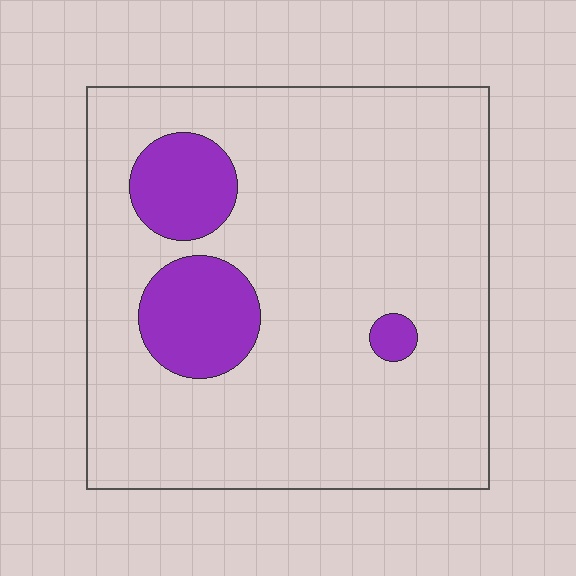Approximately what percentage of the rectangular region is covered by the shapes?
Approximately 15%.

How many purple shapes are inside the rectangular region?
3.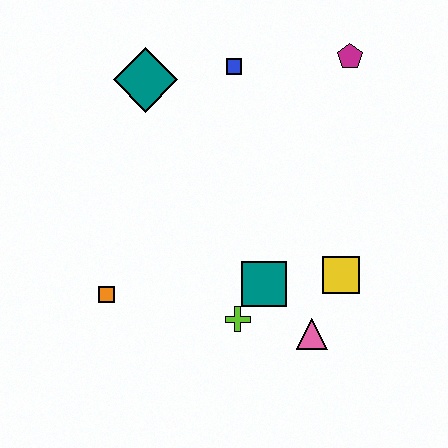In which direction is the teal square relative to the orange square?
The teal square is to the right of the orange square.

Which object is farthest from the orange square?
The magenta pentagon is farthest from the orange square.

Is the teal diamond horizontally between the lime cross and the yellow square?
No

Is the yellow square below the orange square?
No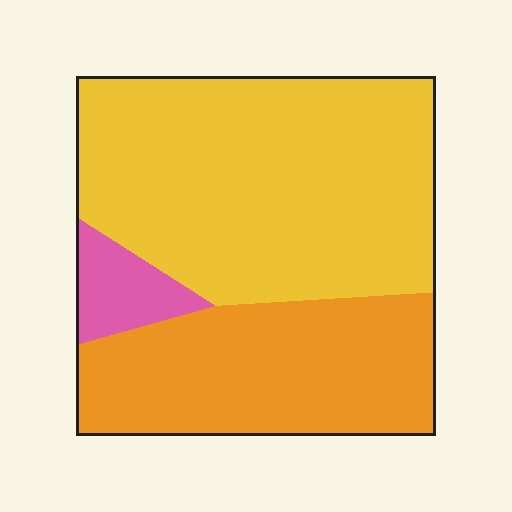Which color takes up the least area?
Pink, at roughly 5%.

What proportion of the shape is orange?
Orange takes up between a third and a half of the shape.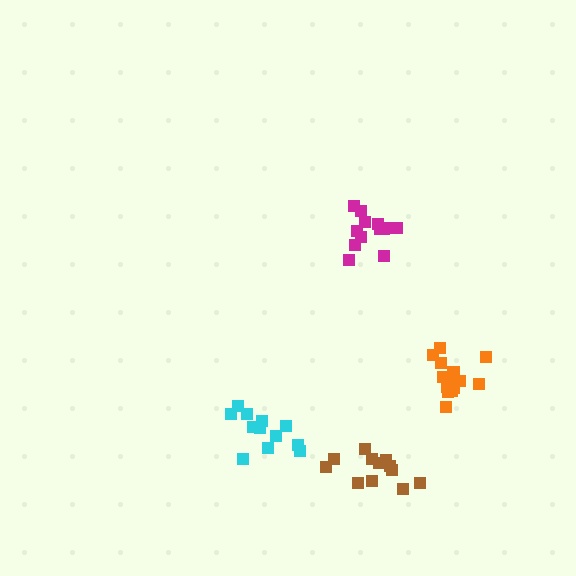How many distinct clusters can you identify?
There are 4 distinct clusters.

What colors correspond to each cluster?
The clusters are colored: magenta, brown, orange, cyan.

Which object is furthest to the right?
The orange cluster is rightmost.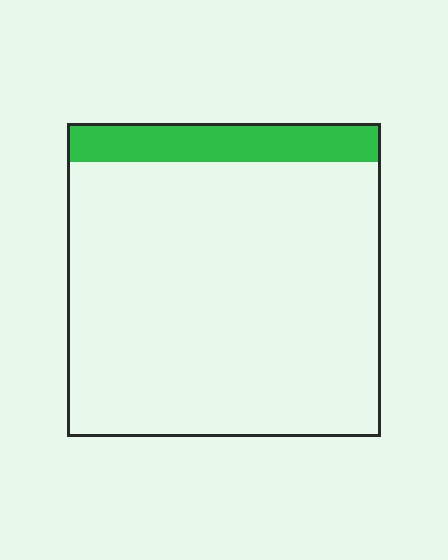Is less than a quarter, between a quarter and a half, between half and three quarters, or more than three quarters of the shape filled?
Less than a quarter.